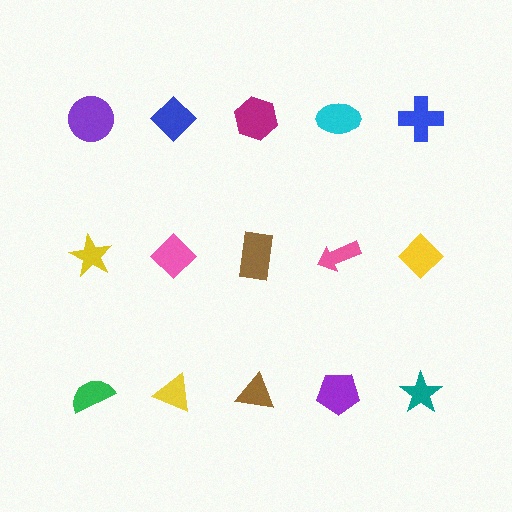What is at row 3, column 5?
A teal star.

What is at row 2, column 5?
A yellow diamond.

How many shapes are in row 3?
5 shapes.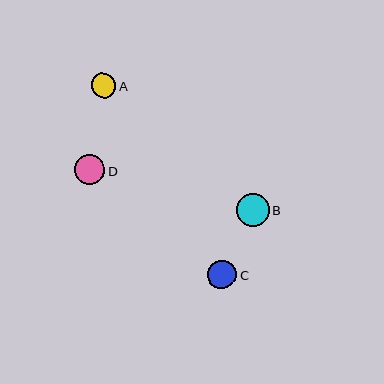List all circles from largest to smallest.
From largest to smallest: B, D, C, A.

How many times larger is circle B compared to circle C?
Circle B is approximately 1.1 times the size of circle C.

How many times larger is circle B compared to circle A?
Circle B is approximately 1.3 times the size of circle A.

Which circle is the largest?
Circle B is the largest with a size of approximately 33 pixels.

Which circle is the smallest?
Circle A is the smallest with a size of approximately 25 pixels.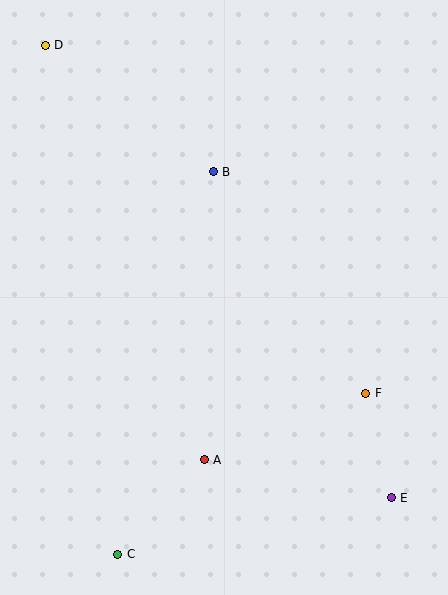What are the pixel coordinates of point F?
Point F is at (366, 394).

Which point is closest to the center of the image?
Point B at (213, 172) is closest to the center.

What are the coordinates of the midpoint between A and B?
The midpoint between A and B is at (209, 316).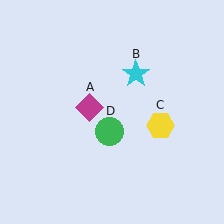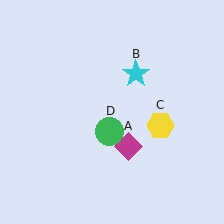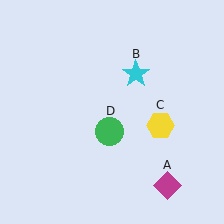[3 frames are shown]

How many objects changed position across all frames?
1 object changed position: magenta diamond (object A).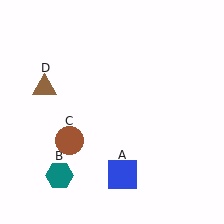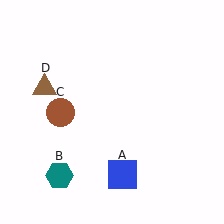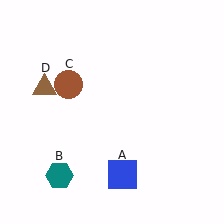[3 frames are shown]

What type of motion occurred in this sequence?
The brown circle (object C) rotated clockwise around the center of the scene.